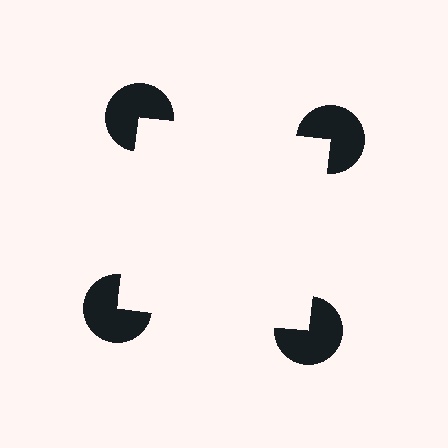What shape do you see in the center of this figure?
An illusory square — its edges are inferred from the aligned wedge cuts in the pac-man discs, not physically drawn.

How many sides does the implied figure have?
4 sides.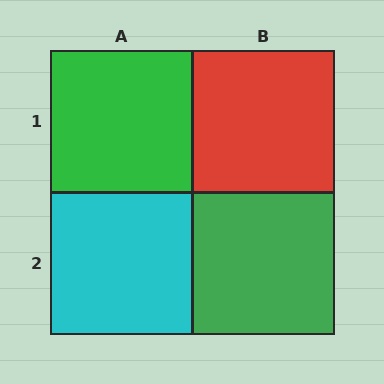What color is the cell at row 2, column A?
Cyan.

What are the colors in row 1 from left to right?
Green, red.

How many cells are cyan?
1 cell is cyan.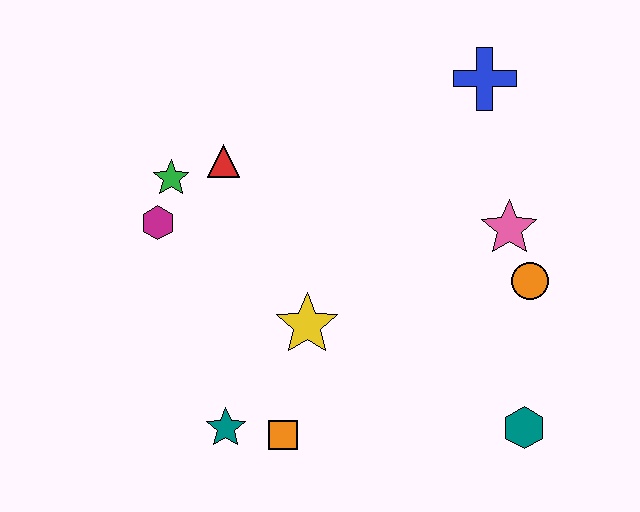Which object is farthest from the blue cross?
The teal star is farthest from the blue cross.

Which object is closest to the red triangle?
The green star is closest to the red triangle.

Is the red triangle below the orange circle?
No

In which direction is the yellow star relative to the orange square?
The yellow star is above the orange square.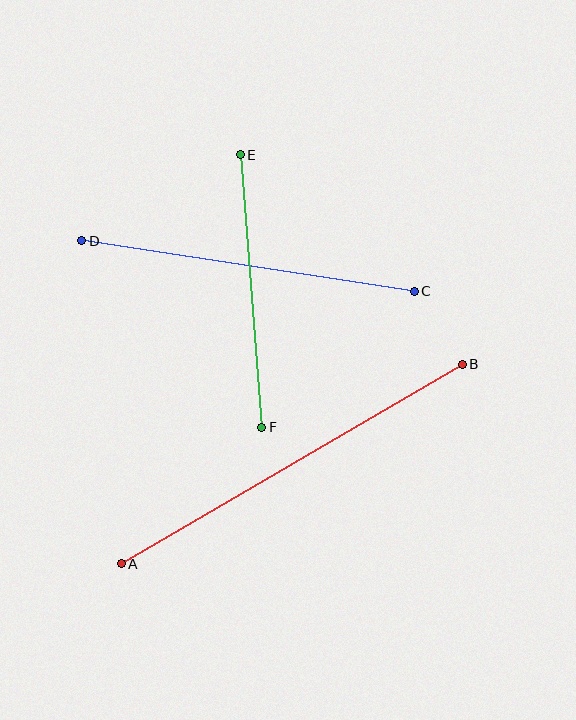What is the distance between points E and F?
The distance is approximately 273 pixels.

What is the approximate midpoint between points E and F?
The midpoint is at approximately (251, 291) pixels.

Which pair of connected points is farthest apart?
Points A and B are farthest apart.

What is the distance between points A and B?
The distance is approximately 395 pixels.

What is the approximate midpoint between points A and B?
The midpoint is at approximately (292, 464) pixels.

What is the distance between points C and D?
The distance is approximately 337 pixels.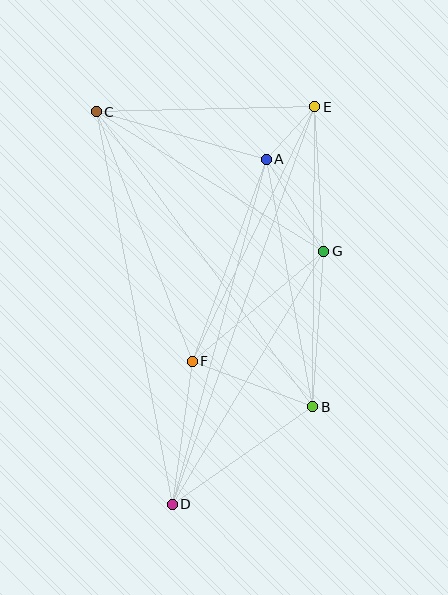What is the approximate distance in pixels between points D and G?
The distance between D and G is approximately 295 pixels.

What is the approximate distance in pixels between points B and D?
The distance between B and D is approximately 171 pixels.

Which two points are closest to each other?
Points A and E are closest to each other.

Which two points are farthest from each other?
Points D and E are farthest from each other.